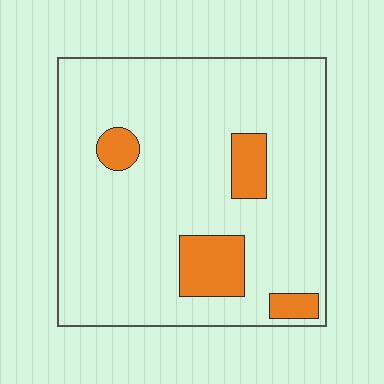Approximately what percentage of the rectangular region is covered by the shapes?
Approximately 15%.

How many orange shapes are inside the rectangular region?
4.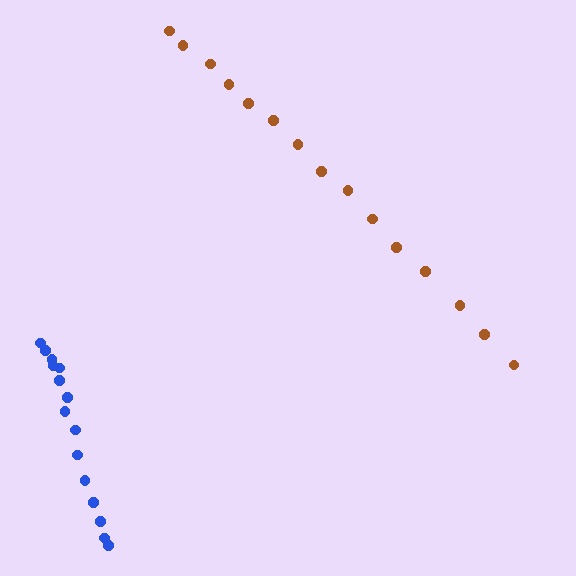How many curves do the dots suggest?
There are 2 distinct paths.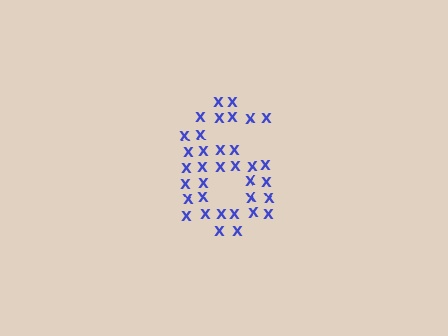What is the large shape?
The large shape is the digit 6.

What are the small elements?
The small elements are letter X's.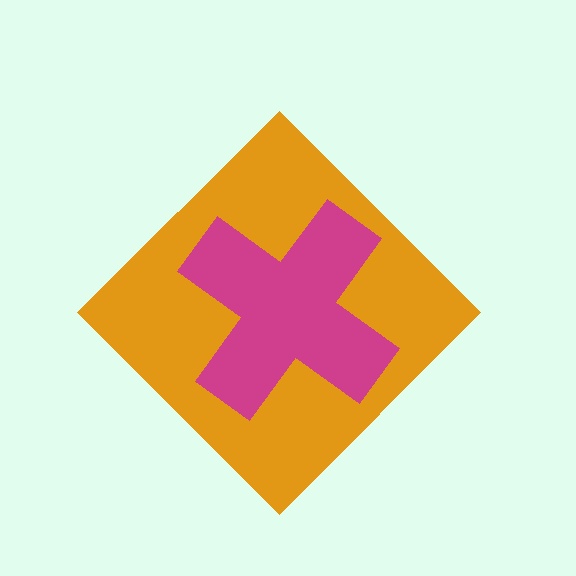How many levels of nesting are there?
2.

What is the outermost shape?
The orange diamond.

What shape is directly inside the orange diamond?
The magenta cross.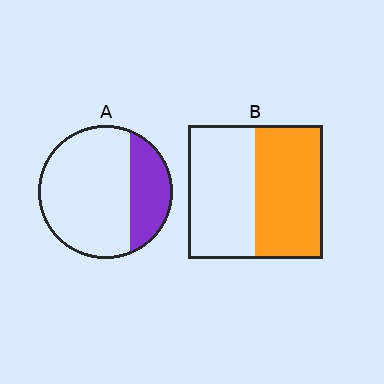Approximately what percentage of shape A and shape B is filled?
A is approximately 25% and B is approximately 50%.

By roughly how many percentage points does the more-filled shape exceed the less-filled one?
By roughly 25 percentage points (B over A).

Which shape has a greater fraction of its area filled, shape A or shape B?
Shape B.